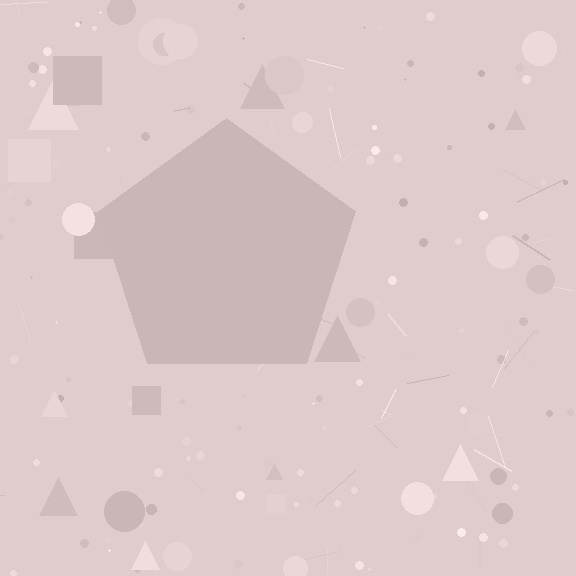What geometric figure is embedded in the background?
A pentagon is embedded in the background.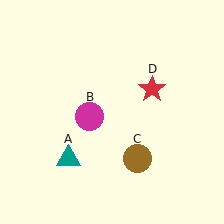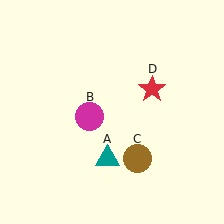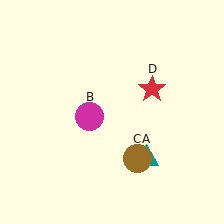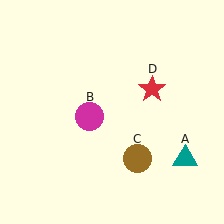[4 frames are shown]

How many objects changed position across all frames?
1 object changed position: teal triangle (object A).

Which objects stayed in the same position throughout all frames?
Magenta circle (object B) and brown circle (object C) and red star (object D) remained stationary.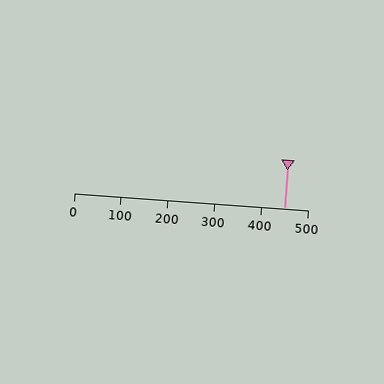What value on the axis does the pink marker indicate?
The marker indicates approximately 450.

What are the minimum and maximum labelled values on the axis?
The axis runs from 0 to 500.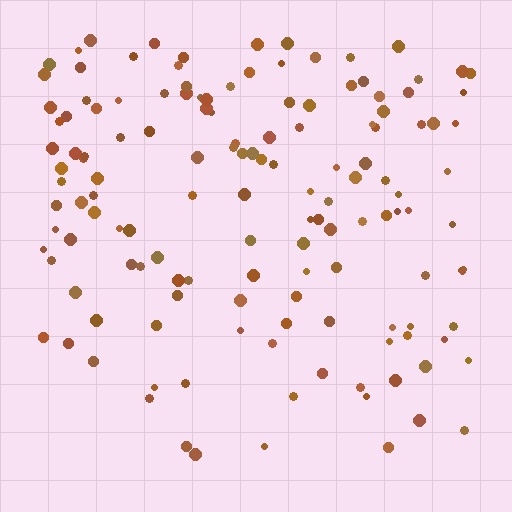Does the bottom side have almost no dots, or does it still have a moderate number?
Still a moderate number, just noticeably fewer than the top.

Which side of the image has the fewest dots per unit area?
The bottom.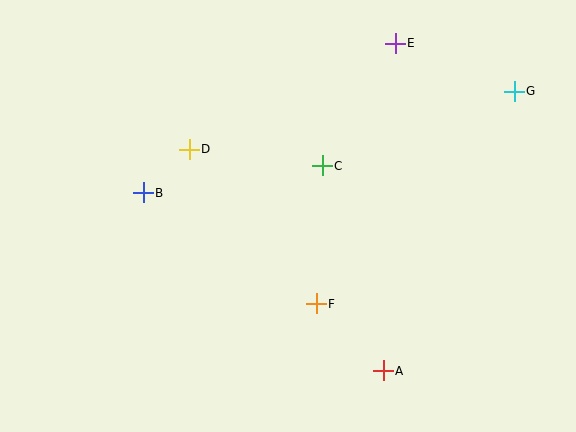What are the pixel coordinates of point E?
Point E is at (395, 43).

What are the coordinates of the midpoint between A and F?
The midpoint between A and F is at (350, 337).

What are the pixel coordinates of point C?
Point C is at (322, 166).